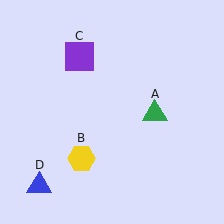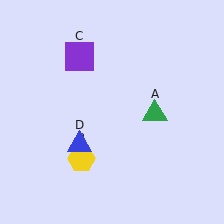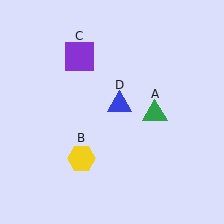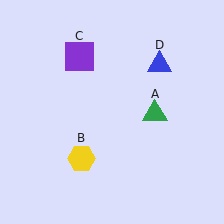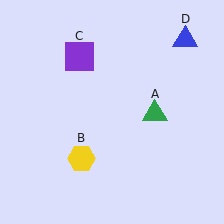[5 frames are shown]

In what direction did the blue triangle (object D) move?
The blue triangle (object D) moved up and to the right.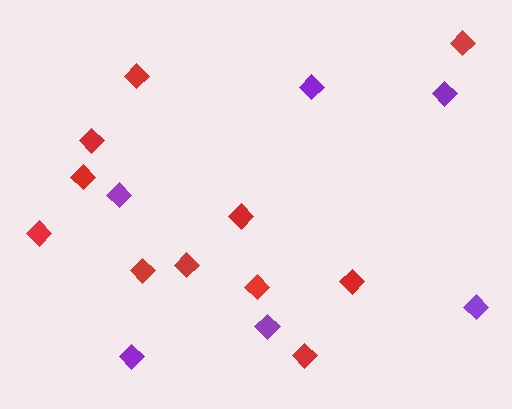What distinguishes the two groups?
There are 2 groups: one group of purple diamonds (6) and one group of red diamonds (11).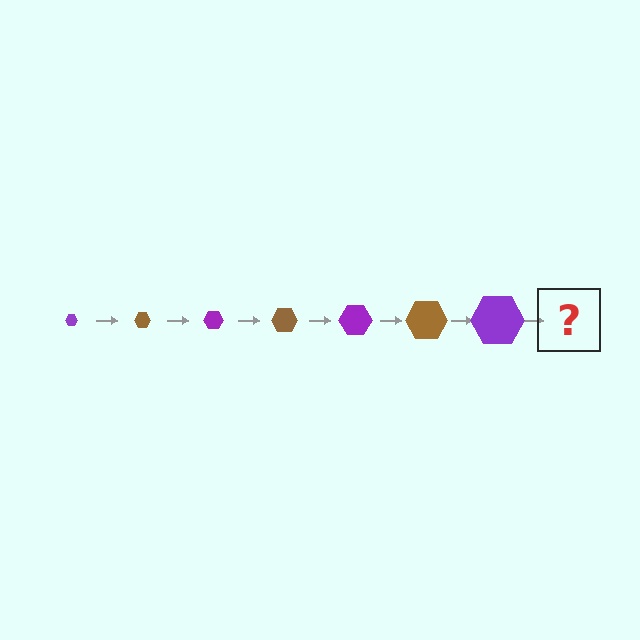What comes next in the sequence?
The next element should be a brown hexagon, larger than the previous one.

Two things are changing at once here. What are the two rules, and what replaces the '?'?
The two rules are that the hexagon grows larger each step and the color cycles through purple and brown. The '?' should be a brown hexagon, larger than the previous one.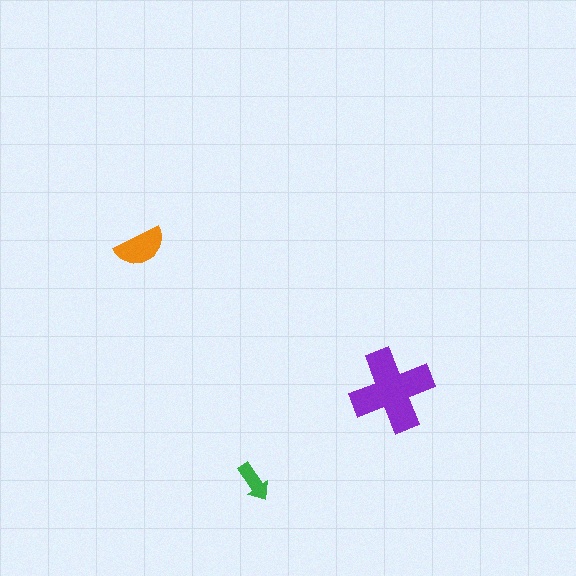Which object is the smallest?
The green arrow.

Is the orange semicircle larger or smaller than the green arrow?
Larger.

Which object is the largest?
The purple cross.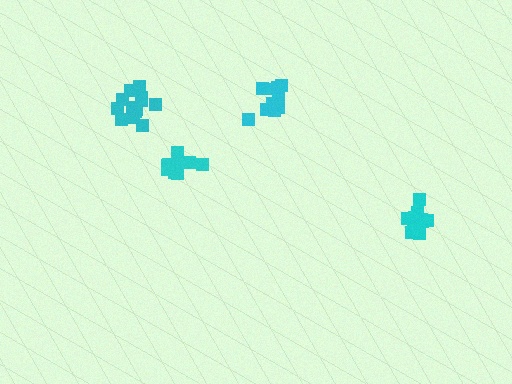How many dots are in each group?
Group 1: 13 dots, Group 2: 10 dots, Group 3: 10 dots, Group 4: 14 dots (47 total).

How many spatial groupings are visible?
There are 4 spatial groupings.